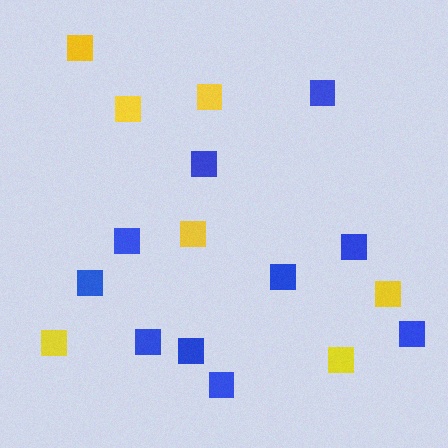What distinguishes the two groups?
There are 2 groups: one group of yellow squares (7) and one group of blue squares (10).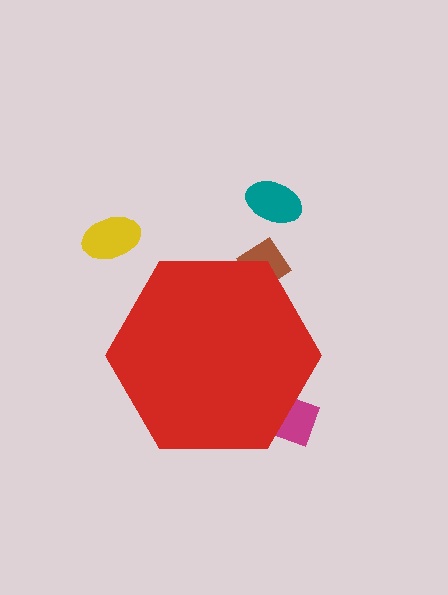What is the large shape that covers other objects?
A red hexagon.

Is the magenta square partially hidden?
Yes, the magenta square is partially hidden behind the red hexagon.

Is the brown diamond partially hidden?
Yes, the brown diamond is partially hidden behind the red hexagon.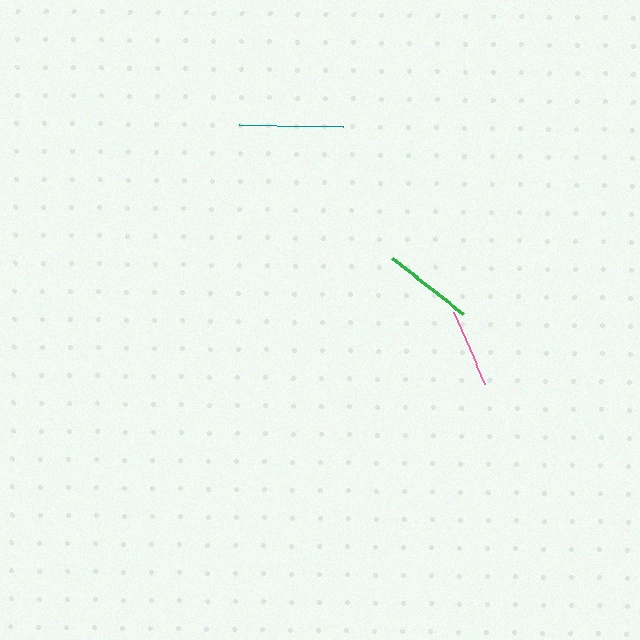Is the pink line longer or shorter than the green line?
The green line is longer than the pink line.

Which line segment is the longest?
The teal line is the longest at approximately 104 pixels.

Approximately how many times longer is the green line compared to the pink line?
The green line is approximately 1.2 times the length of the pink line.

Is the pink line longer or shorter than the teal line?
The teal line is longer than the pink line.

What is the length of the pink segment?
The pink segment is approximately 78 pixels long.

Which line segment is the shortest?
The pink line is the shortest at approximately 78 pixels.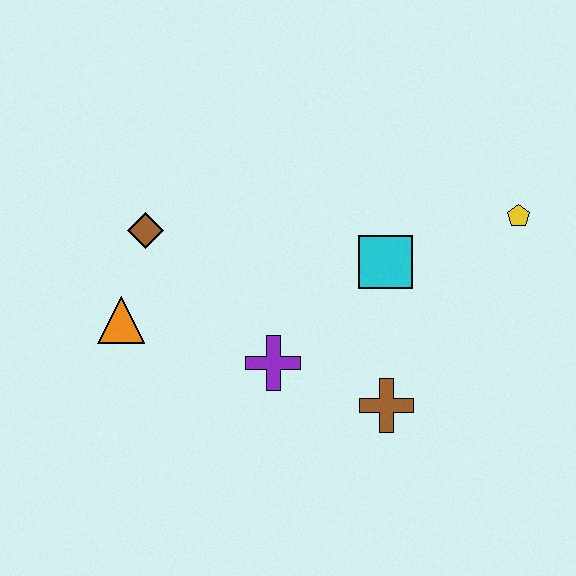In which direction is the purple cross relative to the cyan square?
The purple cross is to the left of the cyan square.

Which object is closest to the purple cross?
The brown cross is closest to the purple cross.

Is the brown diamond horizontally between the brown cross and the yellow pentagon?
No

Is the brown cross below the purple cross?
Yes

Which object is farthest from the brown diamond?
The yellow pentagon is farthest from the brown diamond.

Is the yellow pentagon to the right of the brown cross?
Yes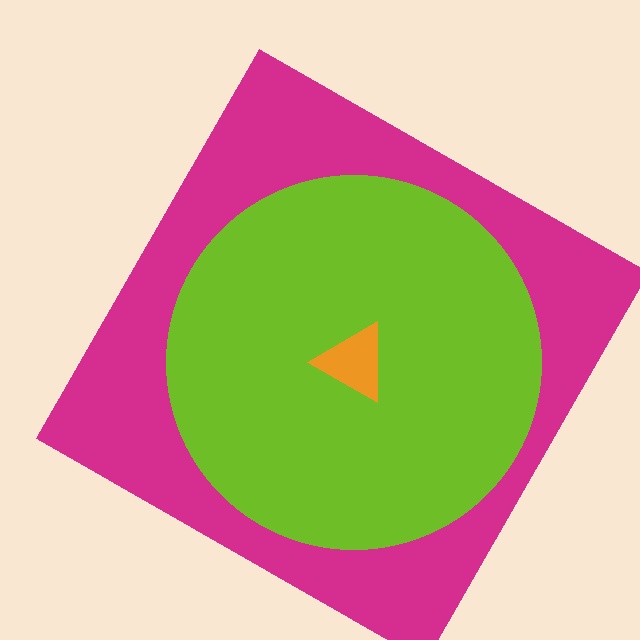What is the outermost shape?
The magenta square.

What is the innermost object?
The orange triangle.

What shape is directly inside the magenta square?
The lime circle.